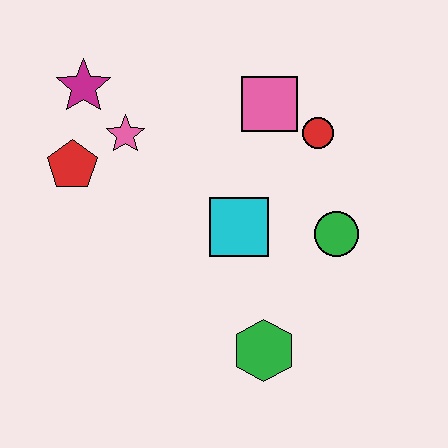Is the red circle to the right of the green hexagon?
Yes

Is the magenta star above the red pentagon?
Yes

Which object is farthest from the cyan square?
The magenta star is farthest from the cyan square.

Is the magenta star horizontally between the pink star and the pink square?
No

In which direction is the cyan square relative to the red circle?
The cyan square is below the red circle.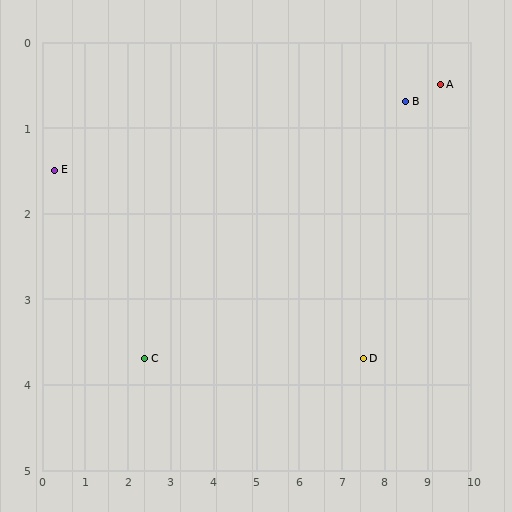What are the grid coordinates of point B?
Point B is at approximately (8.5, 0.7).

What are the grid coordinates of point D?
Point D is at approximately (7.5, 3.7).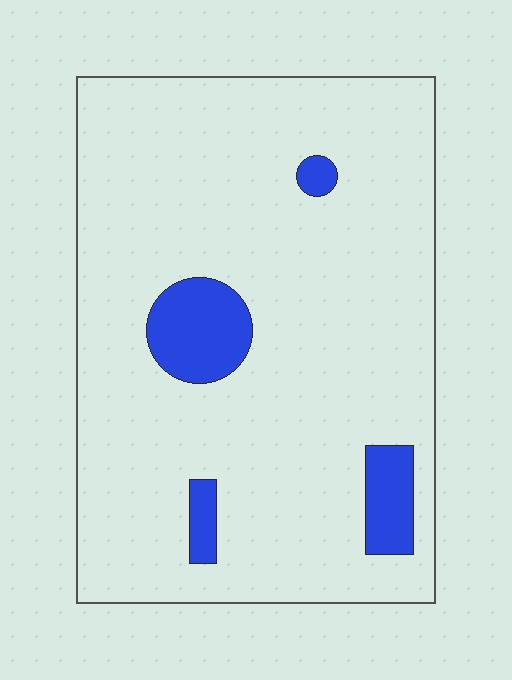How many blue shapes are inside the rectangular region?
4.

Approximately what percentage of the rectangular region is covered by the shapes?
Approximately 10%.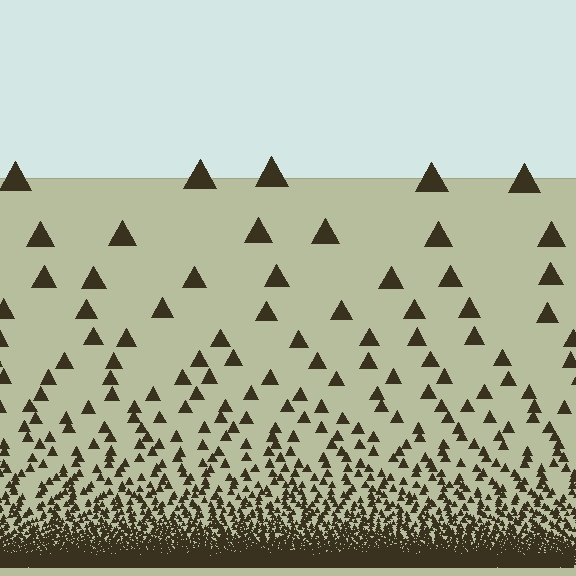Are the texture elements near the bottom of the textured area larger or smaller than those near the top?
Smaller. The gradient is inverted — elements near the bottom are smaller and denser.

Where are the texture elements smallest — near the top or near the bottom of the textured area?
Near the bottom.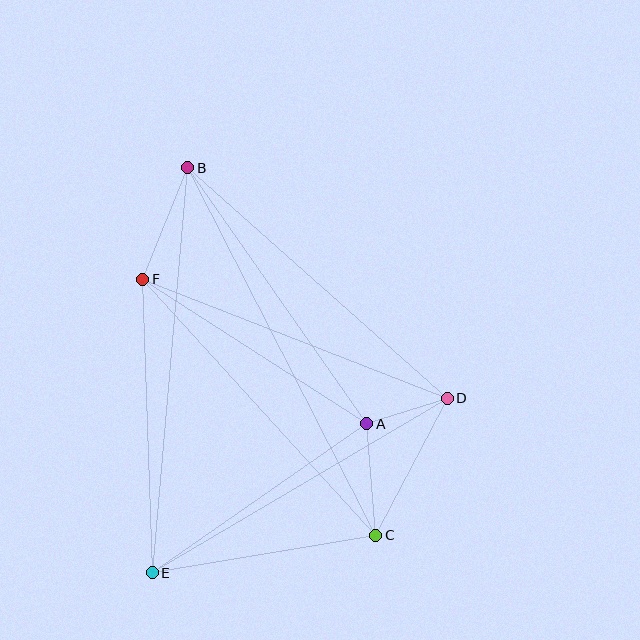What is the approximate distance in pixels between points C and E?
The distance between C and E is approximately 227 pixels.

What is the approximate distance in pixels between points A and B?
The distance between A and B is approximately 312 pixels.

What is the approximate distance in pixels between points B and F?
The distance between B and F is approximately 120 pixels.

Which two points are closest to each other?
Points A and D are closest to each other.